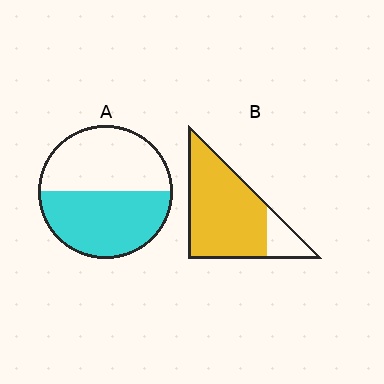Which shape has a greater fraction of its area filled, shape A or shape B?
Shape B.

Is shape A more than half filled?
Roughly half.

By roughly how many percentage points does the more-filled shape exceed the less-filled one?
By roughly 30 percentage points (B over A).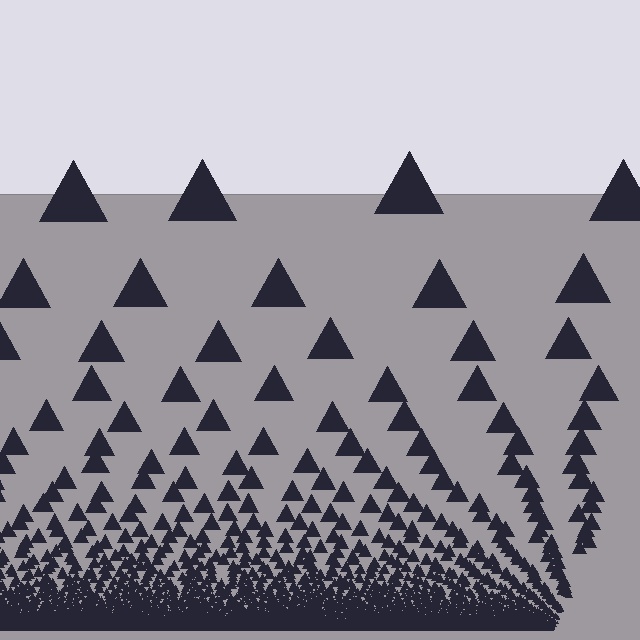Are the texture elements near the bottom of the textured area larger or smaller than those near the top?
Smaller. The gradient is inverted — elements near the bottom are smaller and denser.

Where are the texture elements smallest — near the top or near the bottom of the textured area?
Near the bottom.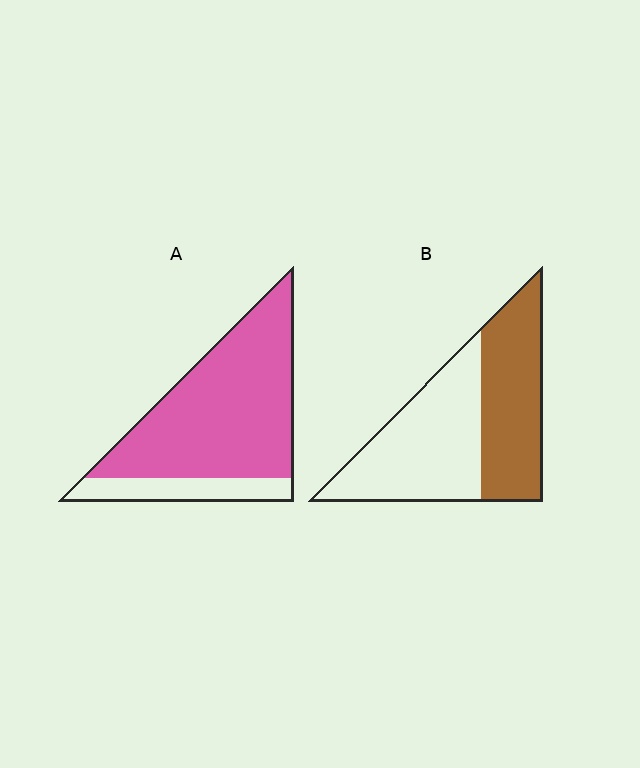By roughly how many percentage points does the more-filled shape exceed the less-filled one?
By roughly 35 percentage points (A over B).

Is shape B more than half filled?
No.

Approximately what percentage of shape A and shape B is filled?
A is approximately 80% and B is approximately 45%.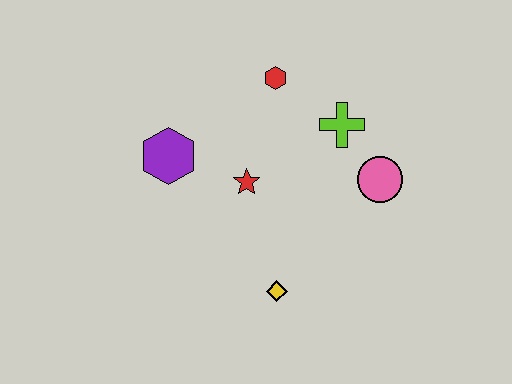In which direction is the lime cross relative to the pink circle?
The lime cross is above the pink circle.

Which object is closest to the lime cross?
The pink circle is closest to the lime cross.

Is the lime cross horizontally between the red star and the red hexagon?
No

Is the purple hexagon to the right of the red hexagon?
No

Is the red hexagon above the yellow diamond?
Yes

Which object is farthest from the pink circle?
The purple hexagon is farthest from the pink circle.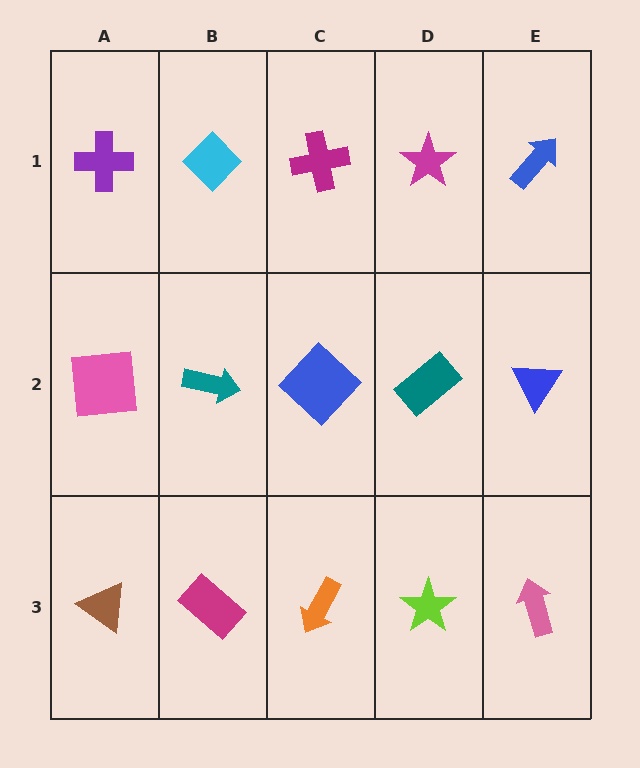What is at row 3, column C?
An orange arrow.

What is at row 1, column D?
A magenta star.